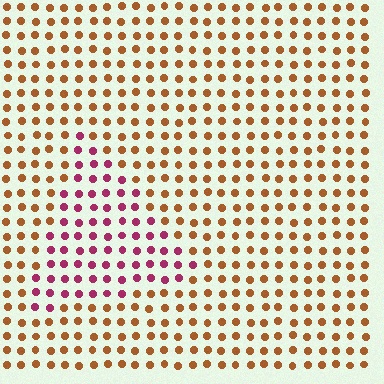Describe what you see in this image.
The image is filled with small brown elements in a uniform arrangement. A triangle-shaped region is visible where the elements are tinted to a slightly different hue, forming a subtle color boundary.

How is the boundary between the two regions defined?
The boundary is defined purely by a slight shift in hue (about 54 degrees). Spacing, size, and orientation are identical on both sides.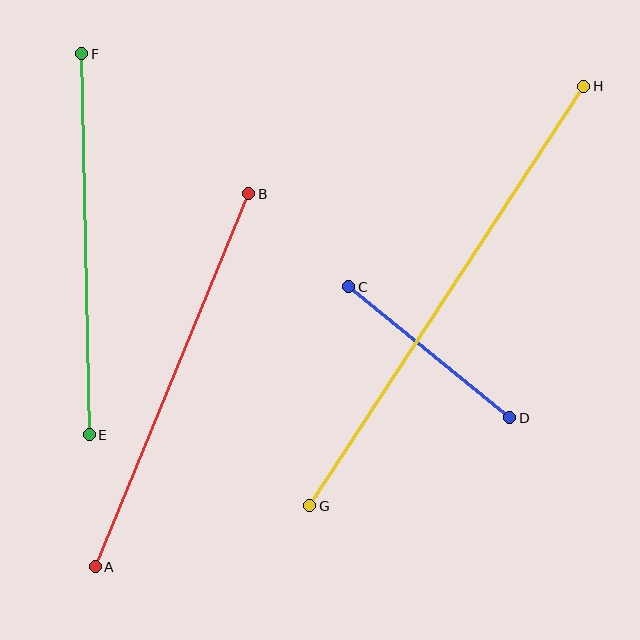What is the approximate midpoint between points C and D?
The midpoint is at approximately (429, 352) pixels.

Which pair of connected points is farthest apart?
Points G and H are farthest apart.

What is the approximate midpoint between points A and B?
The midpoint is at approximately (172, 380) pixels.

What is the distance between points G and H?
The distance is approximately 501 pixels.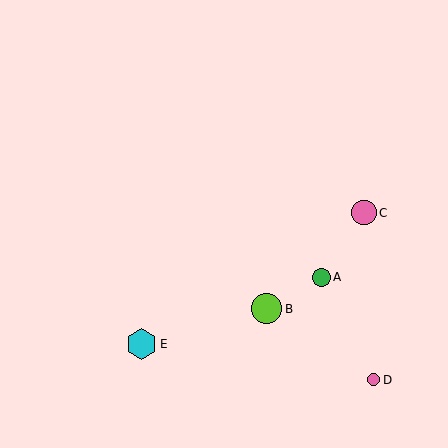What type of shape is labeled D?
Shape D is a pink circle.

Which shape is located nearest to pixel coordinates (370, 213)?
The pink circle (labeled C) at (364, 213) is nearest to that location.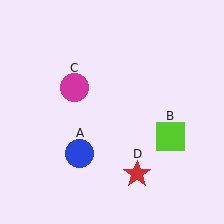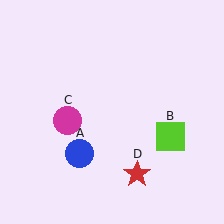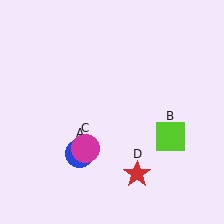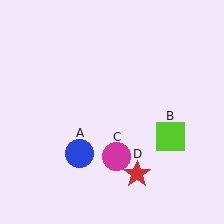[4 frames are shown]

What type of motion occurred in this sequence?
The magenta circle (object C) rotated counterclockwise around the center of the scene.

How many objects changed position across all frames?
1 object changed position: magenta circle (object C).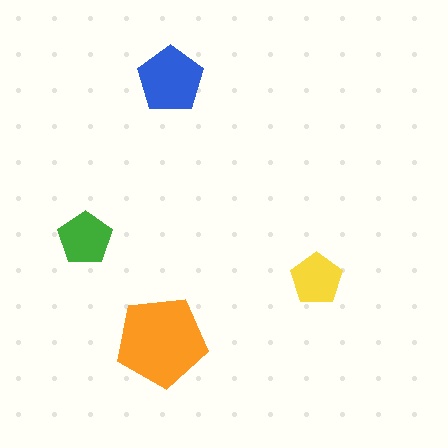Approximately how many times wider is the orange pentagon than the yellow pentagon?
About 1.5 times wider.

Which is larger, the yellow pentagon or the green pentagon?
The green one.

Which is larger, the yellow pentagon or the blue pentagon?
The blue one.